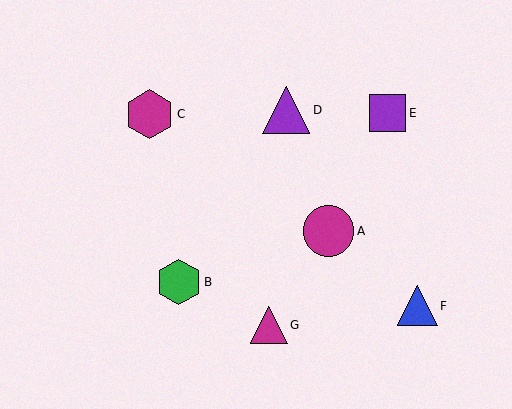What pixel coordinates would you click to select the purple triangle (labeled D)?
Click at (286, 110) to select the purple triangle D.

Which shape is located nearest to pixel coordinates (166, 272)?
The green hexagon (labeled B) at (179, 282) is nearest to that location.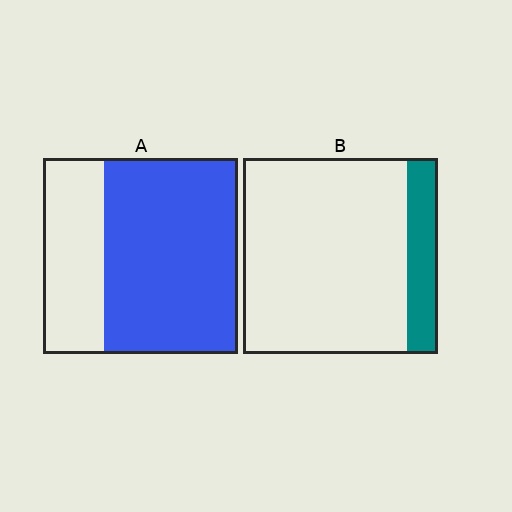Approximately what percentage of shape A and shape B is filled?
A is approximately 70% and B is approximately 15%.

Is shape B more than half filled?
No.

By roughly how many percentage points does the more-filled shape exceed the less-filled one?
By roughly 55 percentage points (A over B).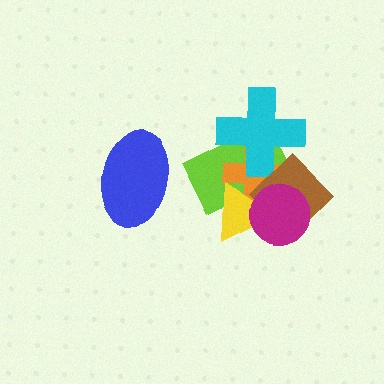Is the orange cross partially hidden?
Yes, it is partially covered by another shape.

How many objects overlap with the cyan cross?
3 objects overlap with the cyan cross.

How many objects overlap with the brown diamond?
5 objects overlap with the brown diamond.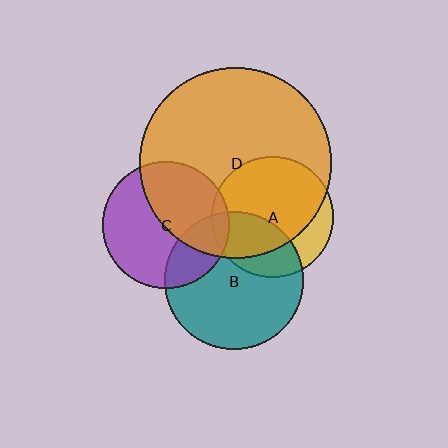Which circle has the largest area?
Circle D (orange).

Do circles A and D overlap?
Yes.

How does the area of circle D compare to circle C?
Approximately 2.3 times.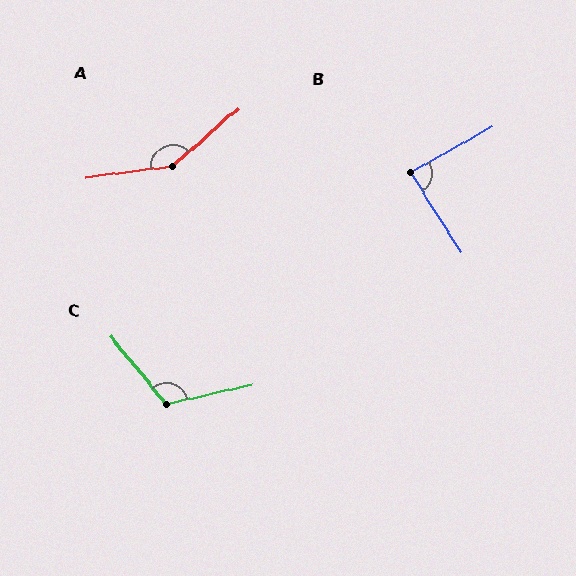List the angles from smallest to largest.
B (87°), C (117°), A (146°).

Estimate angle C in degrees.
Approximately 117 degrees.